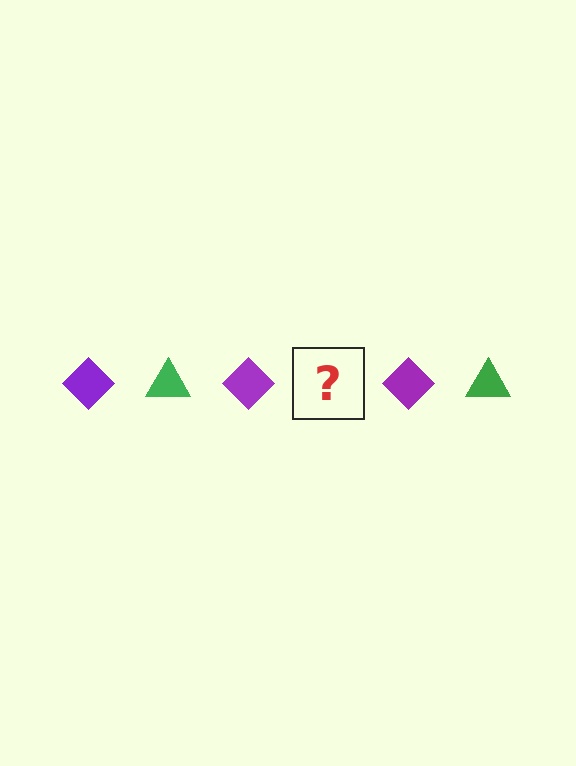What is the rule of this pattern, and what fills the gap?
The rule is that the pattern alternates between purple diamond and green triangle. The gap should be filled with a green triangle.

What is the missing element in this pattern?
The missing element is a green triangle.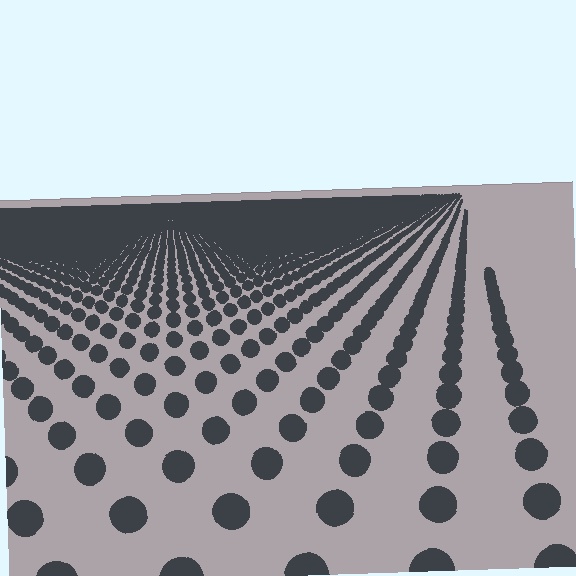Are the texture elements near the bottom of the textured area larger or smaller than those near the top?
Larger. Near the bottom, elements are closer to the viewer and appear at a bigger on-screen size.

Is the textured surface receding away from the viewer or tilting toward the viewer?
The surface is receding away from the viewer. Texture elements get smaller and denser toward the top.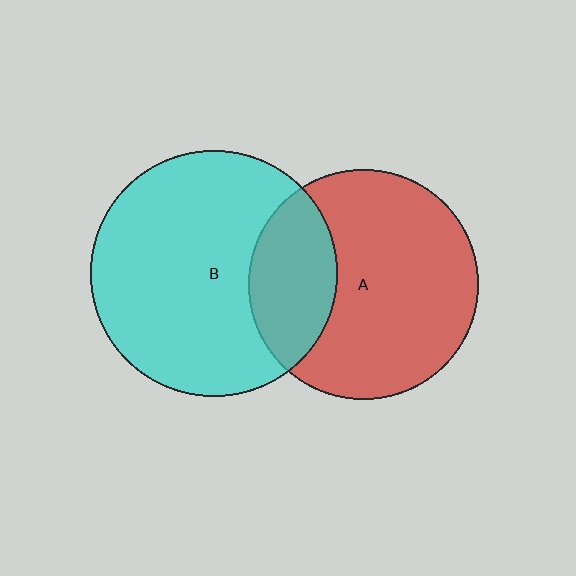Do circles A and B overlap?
Yes.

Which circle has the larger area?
Circle B (cyan).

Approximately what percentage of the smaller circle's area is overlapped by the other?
Approximately 25%.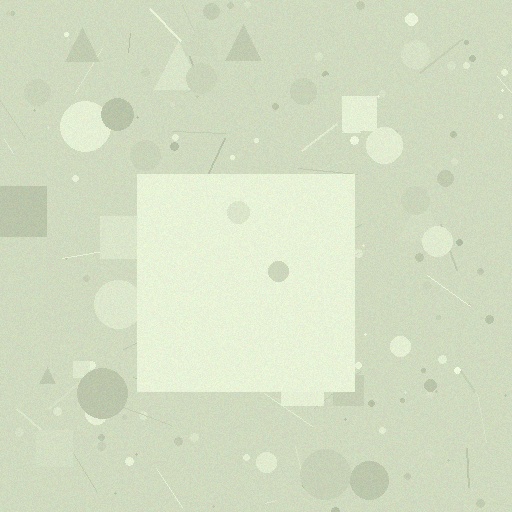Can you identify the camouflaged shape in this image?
The camouflaged shape is a square.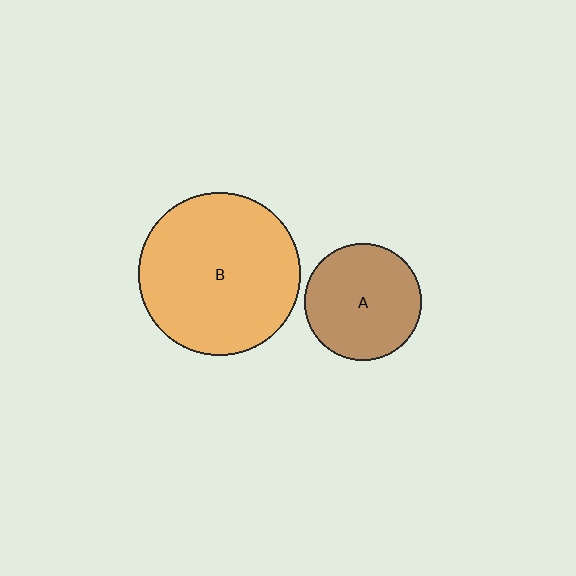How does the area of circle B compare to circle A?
Approximately 1.9 times.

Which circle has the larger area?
Circle B (orange).